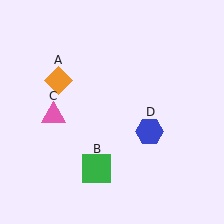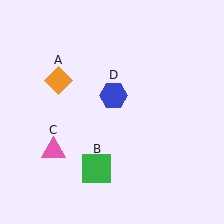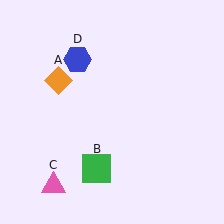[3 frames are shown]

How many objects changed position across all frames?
2 objects changed position: pink triangle (object C), blue hexagon (object D).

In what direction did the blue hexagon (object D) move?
The blue hexagon (object D) moved up and to the left.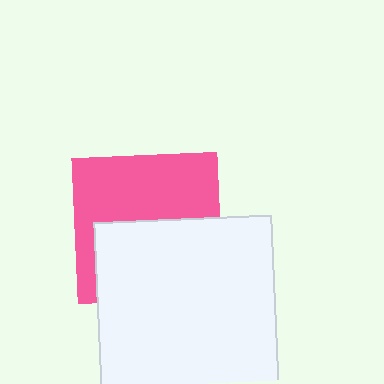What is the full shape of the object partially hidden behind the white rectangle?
The partially hidden object is a pink square.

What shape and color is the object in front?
The object in front is a white rectangle.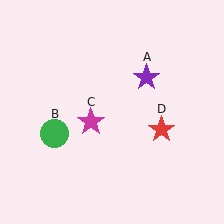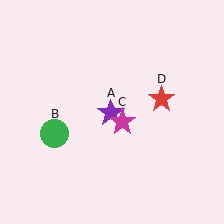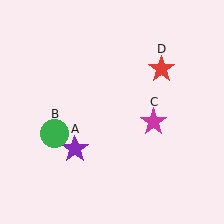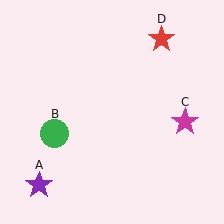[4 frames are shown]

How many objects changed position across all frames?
3 objects changed position: purple star (object A), magenta star (object C), red star (object D).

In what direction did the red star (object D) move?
The red star (object D) moved up.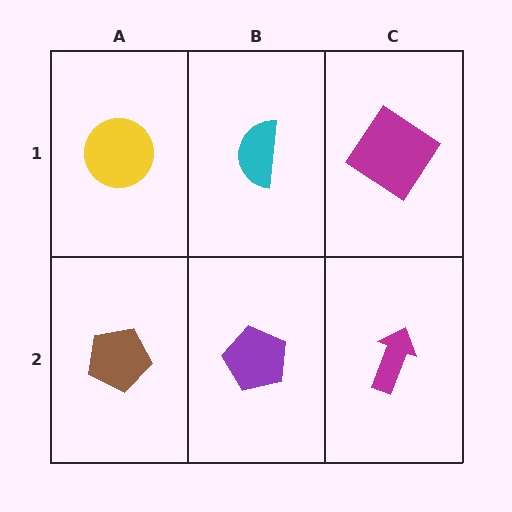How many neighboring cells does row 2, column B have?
3.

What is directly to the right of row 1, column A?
A cyan semicircle.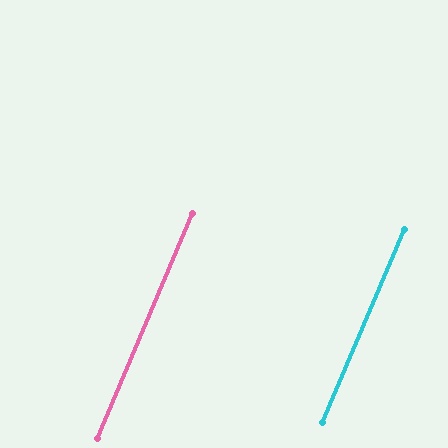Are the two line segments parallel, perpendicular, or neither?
Parallel — their directions differ by only 0.1°.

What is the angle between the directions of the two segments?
Approximately 0 degrees.